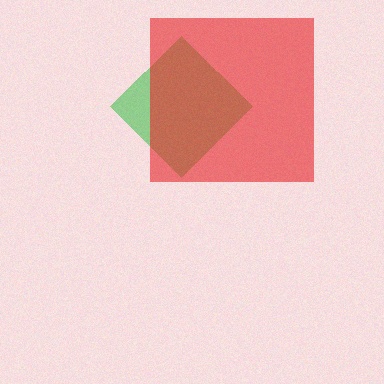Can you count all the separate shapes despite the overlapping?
Yes, there are 2 separate shapes.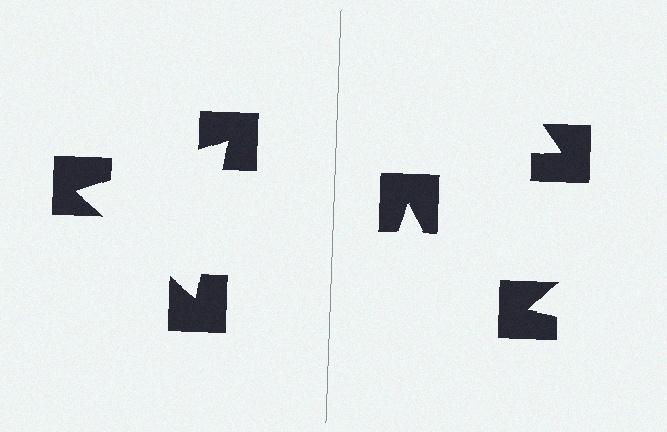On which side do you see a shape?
An illusory triangle appears on the left side. On the right side the wedge cuts are rotated, so no coherent shape forms.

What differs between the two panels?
The notched squares are positioned identically on both sides; only the wedge orientations differ. On the left they align to a triangle; on the right they are misaligned.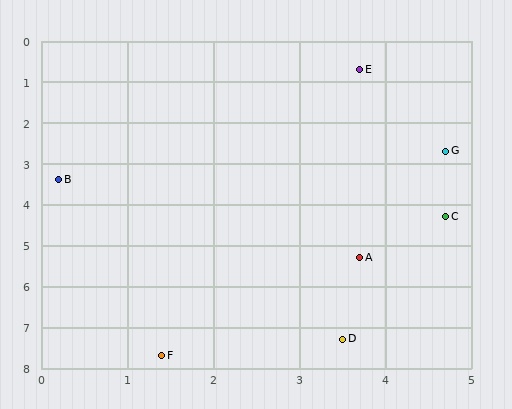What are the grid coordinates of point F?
Point F is at approximately (1.4, 7.7).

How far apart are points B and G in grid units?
Points B and G are about 4.6 grid units apart.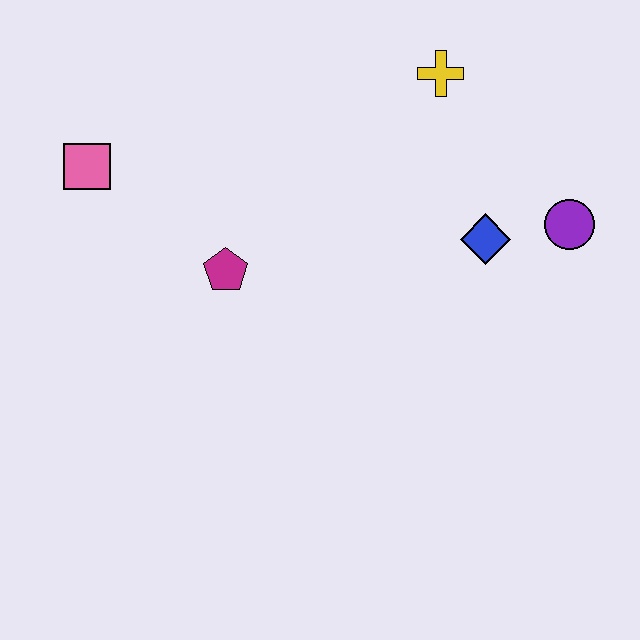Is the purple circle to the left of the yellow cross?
No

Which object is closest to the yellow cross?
The blue diamond is closest to the yellow cross.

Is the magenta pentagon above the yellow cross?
No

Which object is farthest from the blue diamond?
The pink square is farthest from the blue diamond.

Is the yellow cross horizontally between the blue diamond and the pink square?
Yes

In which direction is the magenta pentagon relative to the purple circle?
The magenta pentagon is to the left of the purple circle.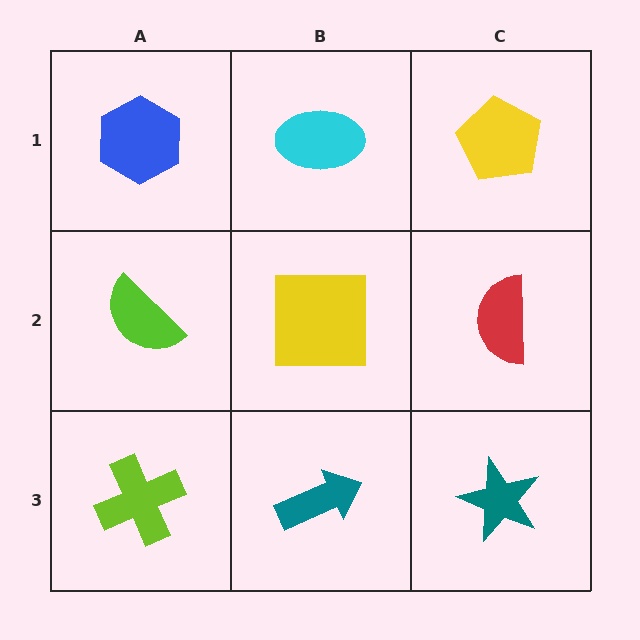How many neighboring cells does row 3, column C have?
2.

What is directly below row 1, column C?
A red semicircle.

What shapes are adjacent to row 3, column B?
A yellow square (row 2, column B), a lime cross (row 3, column A), a teal star (row 3, column C).